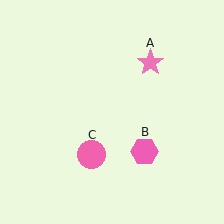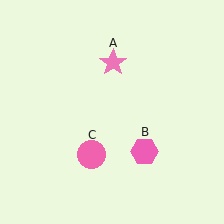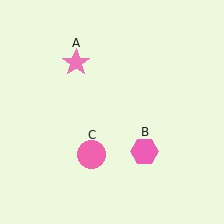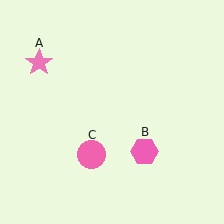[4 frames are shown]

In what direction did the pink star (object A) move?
The pink star (object A) moved left.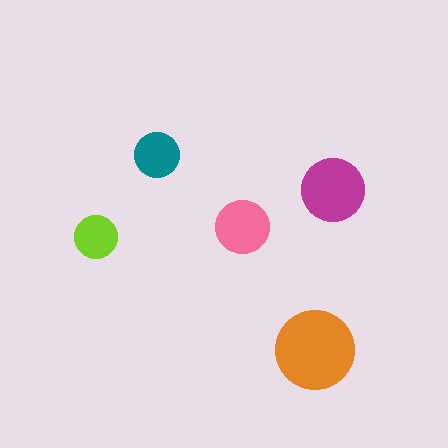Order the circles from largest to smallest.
the orange one, the magenta one, the pink one, the teal one, the lime one.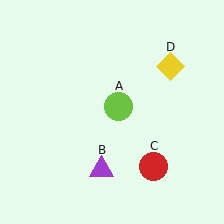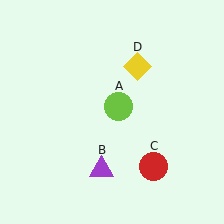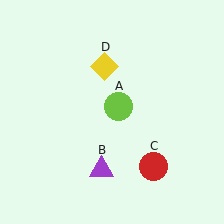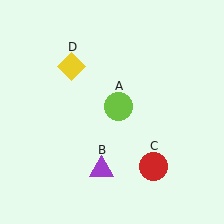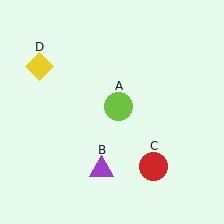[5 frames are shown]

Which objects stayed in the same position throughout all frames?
Lime circle (object A) and purple triangle (object B) and red circle (object C) remained stationary.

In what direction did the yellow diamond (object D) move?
The yellow diamond (object D) moved left.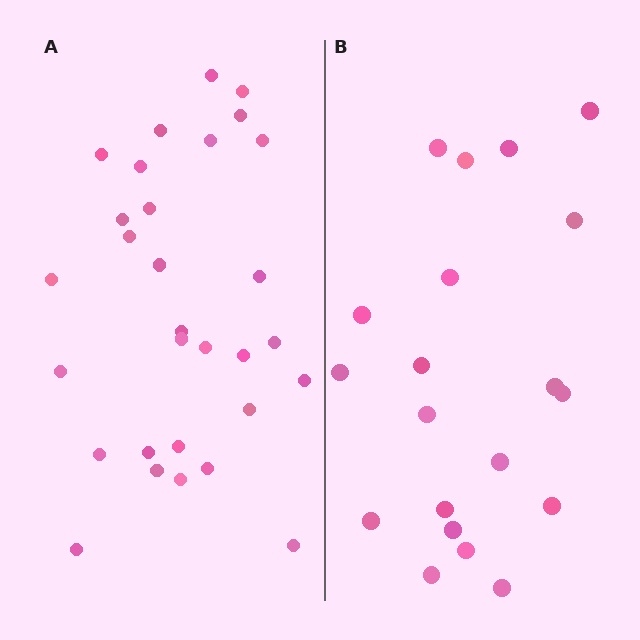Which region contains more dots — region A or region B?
Region A (the left region) has more dots.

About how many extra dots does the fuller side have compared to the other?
Region A has roughly 10 or so more dots than region B.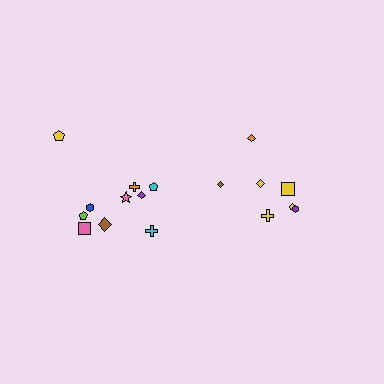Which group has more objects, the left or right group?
The left group.